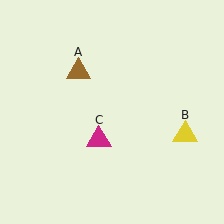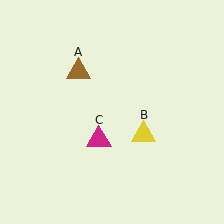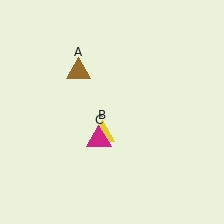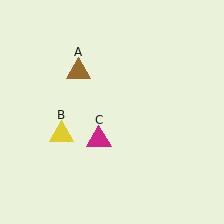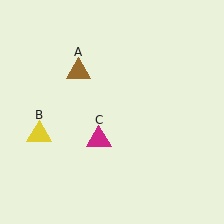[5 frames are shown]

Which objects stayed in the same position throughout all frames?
Brown triangle (object A) and magenta triangle (object C) remained stationary.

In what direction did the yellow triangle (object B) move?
The yellow triangle (object B) moved left.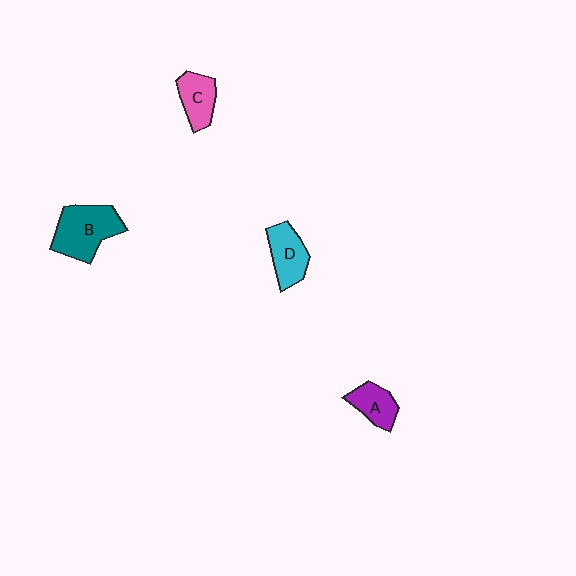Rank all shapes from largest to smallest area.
From largest to smallest: B (teal), D (cyan), C (pink), A (purple).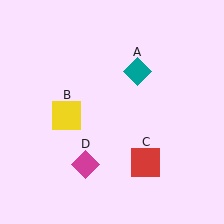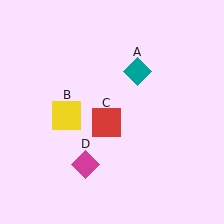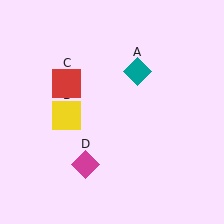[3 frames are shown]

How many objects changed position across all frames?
1 object changed position: red square (object C).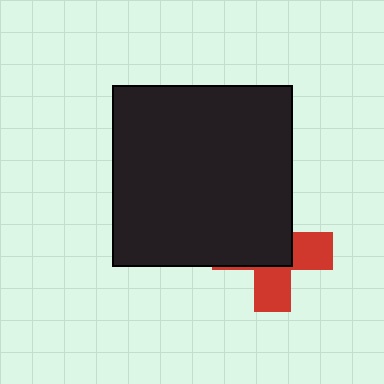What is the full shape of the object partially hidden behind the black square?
The partially hidden object is a red cross.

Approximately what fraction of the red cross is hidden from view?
Roughly 58% of the red cross is hidden behind the black square.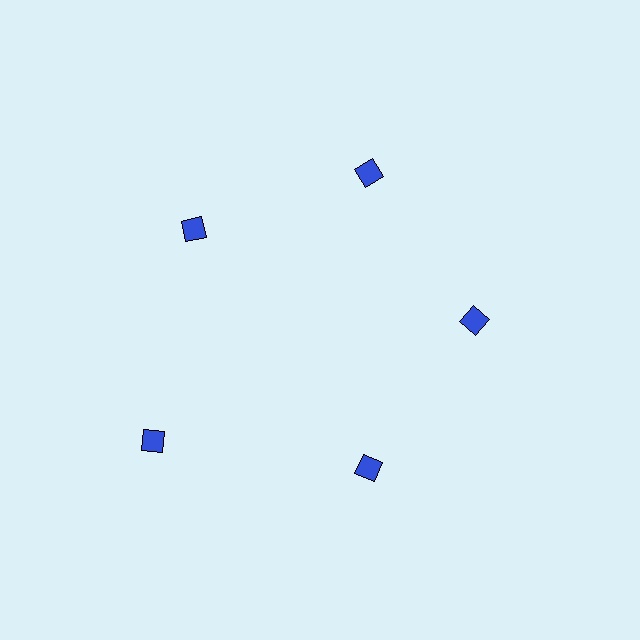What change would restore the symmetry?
The symmetry would be restored by moving it inward, back onto the ring so that all 5 diamonds sit at equal angles and equal distance from the center.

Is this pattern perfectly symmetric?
No. The 5 blue diamonds are arranged in a ring, but one element near the 8 o'clock position is pushed outward from the center, breaking the 5-fold rotational symmetry.